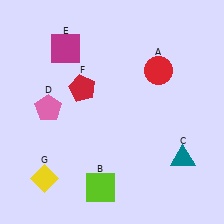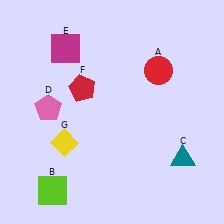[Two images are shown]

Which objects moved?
The objects that moved are: the lime square (B), the yellow diamond (G).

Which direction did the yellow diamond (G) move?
The yellow diamond (G) moved up.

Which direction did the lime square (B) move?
The lime square (B) moved left.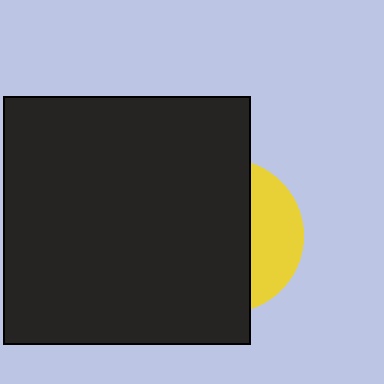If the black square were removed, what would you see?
You would see the complete yellow circle.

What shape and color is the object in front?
The object in front is a black square.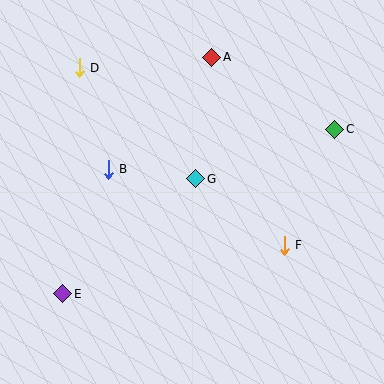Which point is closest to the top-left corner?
Point D is closest to the top-left corner.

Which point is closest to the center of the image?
Point G at (196, 179) is closest to the center.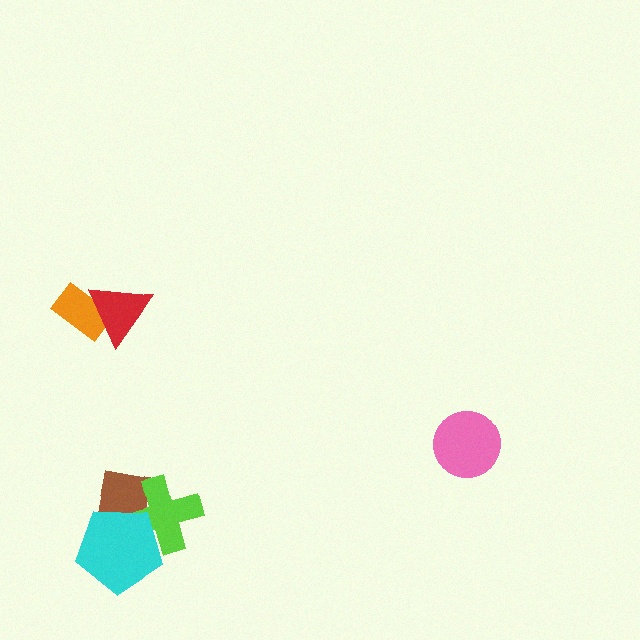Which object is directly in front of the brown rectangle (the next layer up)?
The lime cross is directly in front of the brown rectangle.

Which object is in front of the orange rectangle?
The red triangle is in front of the orange rectangle.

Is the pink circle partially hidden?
No, no other shape covers it.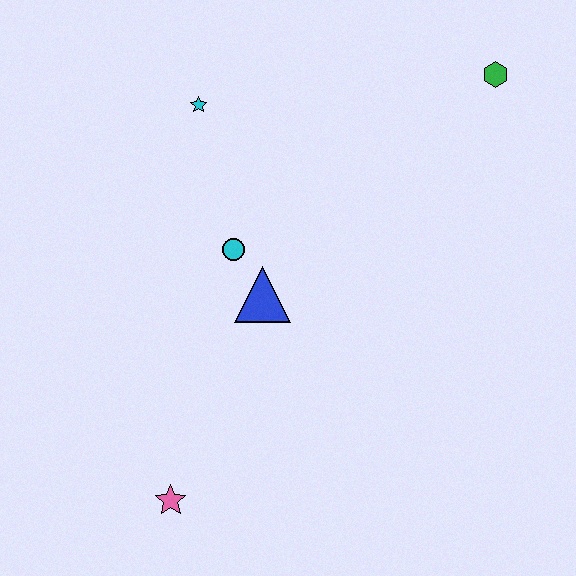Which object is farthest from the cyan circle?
The green hexagon is farthest from the cyan circle.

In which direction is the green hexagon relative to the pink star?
The green hexagon is above the pink star.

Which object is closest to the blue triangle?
The cyan circle is closest to the blue triangle.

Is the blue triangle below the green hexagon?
Yes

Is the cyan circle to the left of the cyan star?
No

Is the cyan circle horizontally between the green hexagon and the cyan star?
Yes